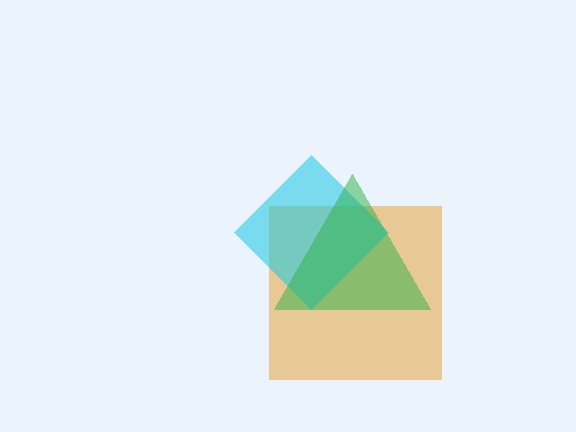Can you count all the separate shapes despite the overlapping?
Yes, there are 3 separate shapes.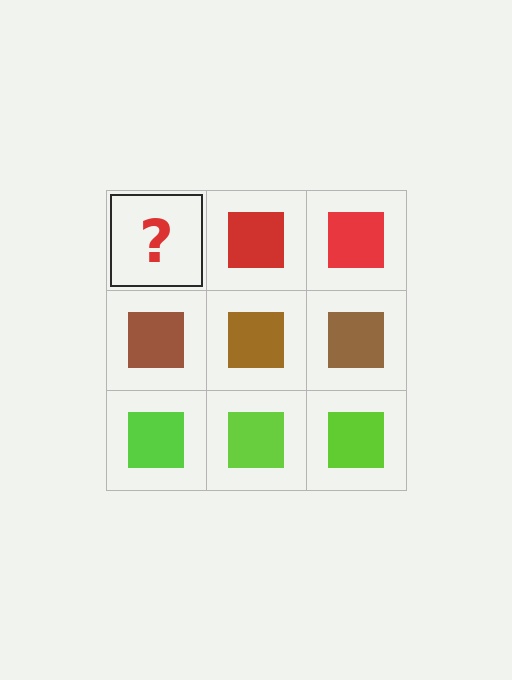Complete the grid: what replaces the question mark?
The question mark should be replaced with a red square.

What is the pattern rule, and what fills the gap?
The rule is that each row has a consistent color. The gap should be filled with a red square.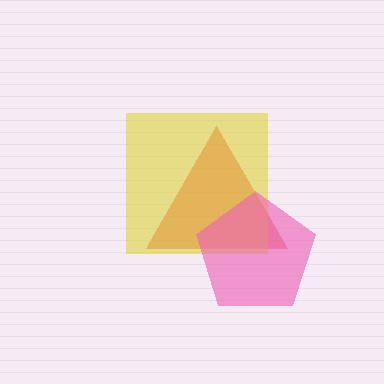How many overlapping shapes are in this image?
There are 3 overlapping shapes in the image.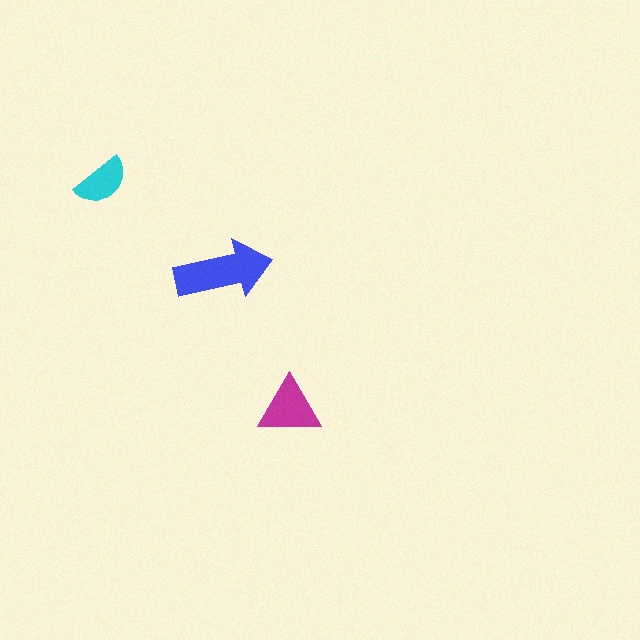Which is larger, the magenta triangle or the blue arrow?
The blue arrow.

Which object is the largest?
The blue arrow.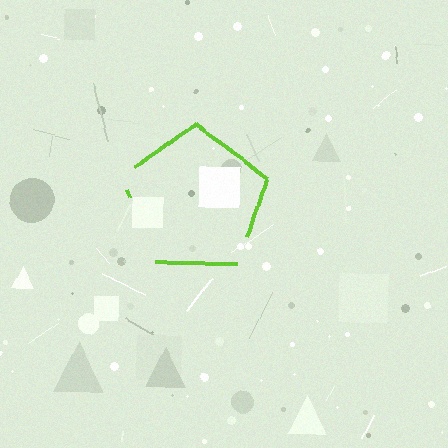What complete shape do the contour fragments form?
The contour fragments form a pentagon.